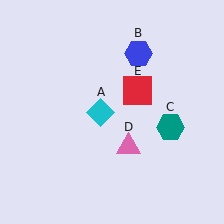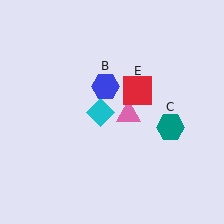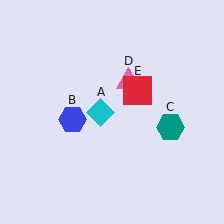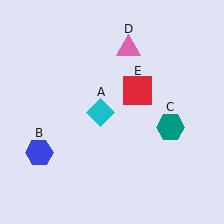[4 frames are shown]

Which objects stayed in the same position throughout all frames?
Cyan diamond (object A) and teal hexagon (object C) and red square (object E) remained stationary.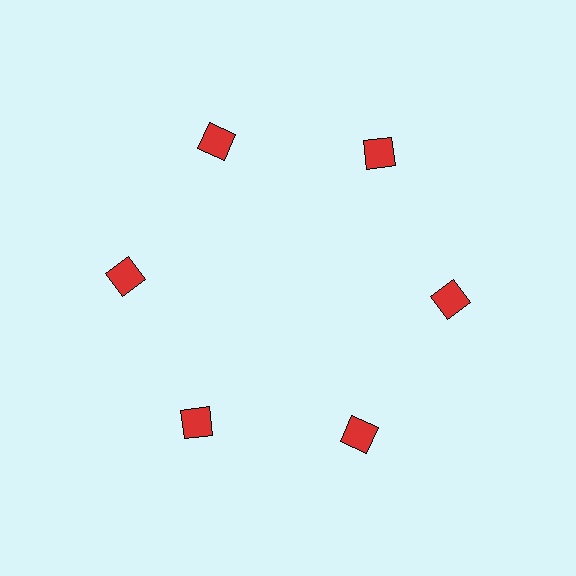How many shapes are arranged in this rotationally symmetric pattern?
There are 6 shapes, arranged in 6 groups of 1.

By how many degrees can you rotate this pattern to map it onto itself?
The pattern maps onto itself every 60 degrees of rotation.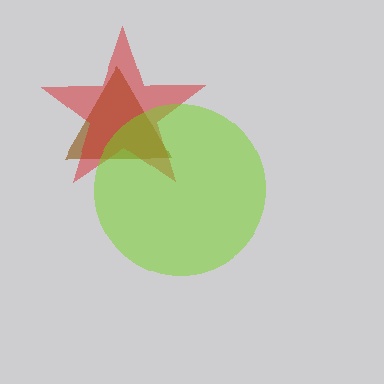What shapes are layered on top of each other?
The layered shapes are: a brown triangle, a red star, a lime circle.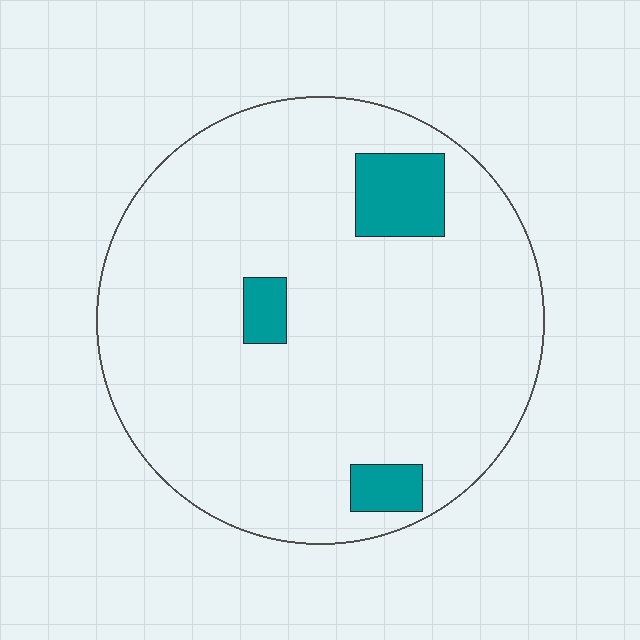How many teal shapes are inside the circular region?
3.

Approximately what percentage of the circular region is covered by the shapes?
Approximately 10%.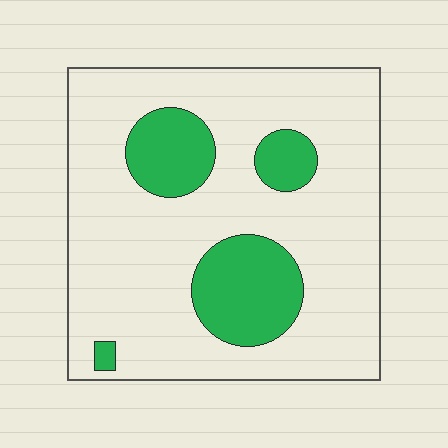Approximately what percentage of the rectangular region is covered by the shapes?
Approximately 20%.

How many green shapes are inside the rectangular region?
4.